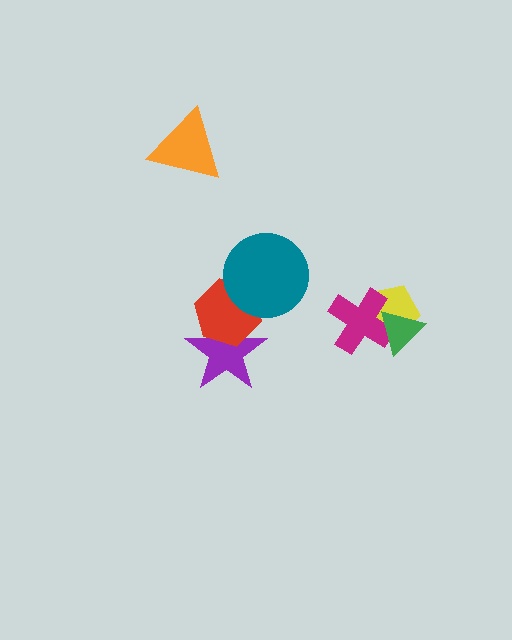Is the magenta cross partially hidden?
Yes, it is partially covered by another shape.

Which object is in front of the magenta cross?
The green triangle is in front of the magenta cross.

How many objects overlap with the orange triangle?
0 objects overlap with the orange triangle.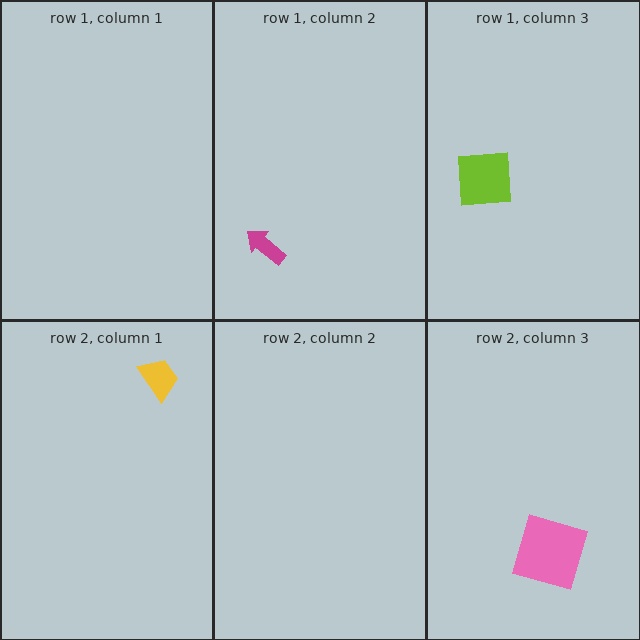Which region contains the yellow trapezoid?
The row 2, column 1 region.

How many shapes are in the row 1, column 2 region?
1.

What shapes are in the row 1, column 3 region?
The lime square.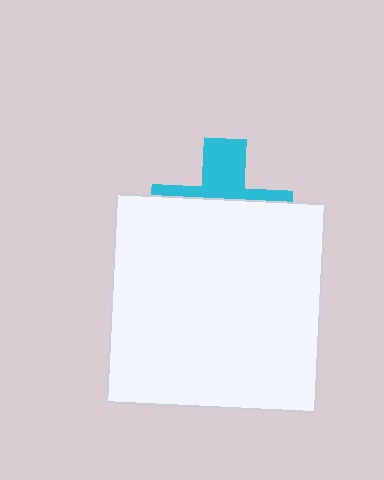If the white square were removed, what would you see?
You would see the complete cyan cross.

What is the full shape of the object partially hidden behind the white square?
The partially hidden object is a cyan cross.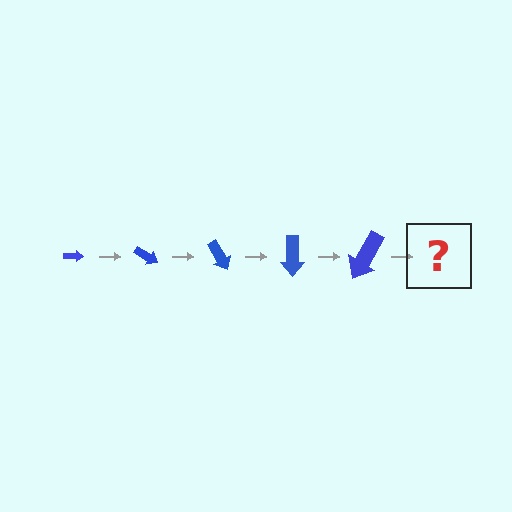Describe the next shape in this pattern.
It should be an arrow, larger than the previous one and rotated 150 degrees from the start.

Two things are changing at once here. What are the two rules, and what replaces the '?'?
The two rules are that the arrow grows larger each step and it rotates 30 degrees each step. The '?' should be an arrow, larger than the previous one and rotated 150 degrees from the start.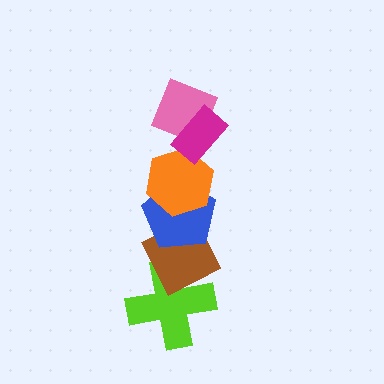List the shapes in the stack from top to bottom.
From top to bottom: the magenta rectangle, the pink diamond, the orange hexagon, the blue pentagon, the brown diamond, the lime cross.